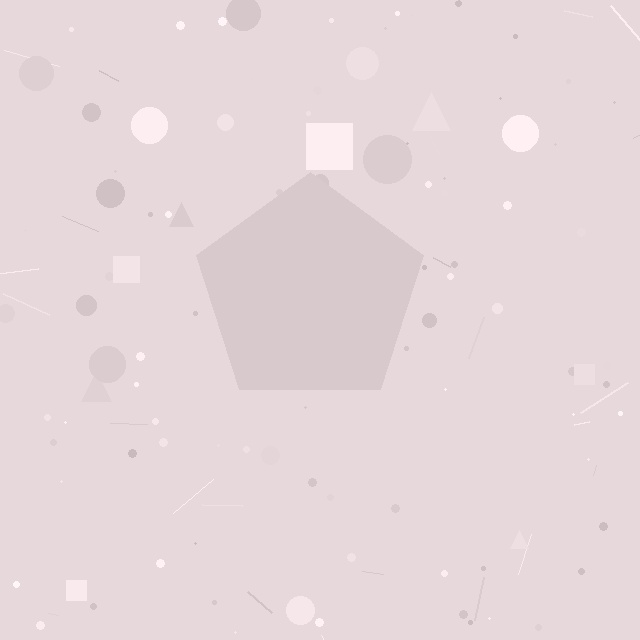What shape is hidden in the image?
A pentagon is hidden in the image.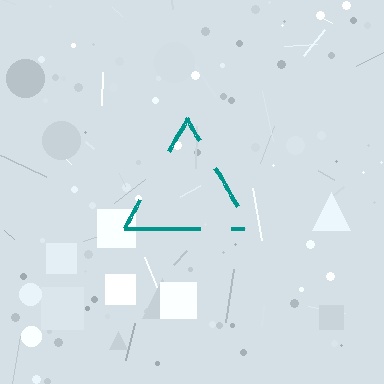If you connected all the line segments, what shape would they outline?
They would outline a triangle.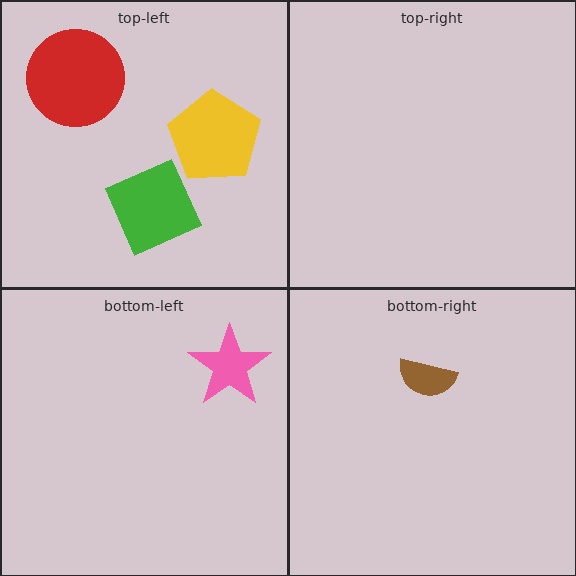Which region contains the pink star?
The bottom-left region.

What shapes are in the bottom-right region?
The brown semicircle.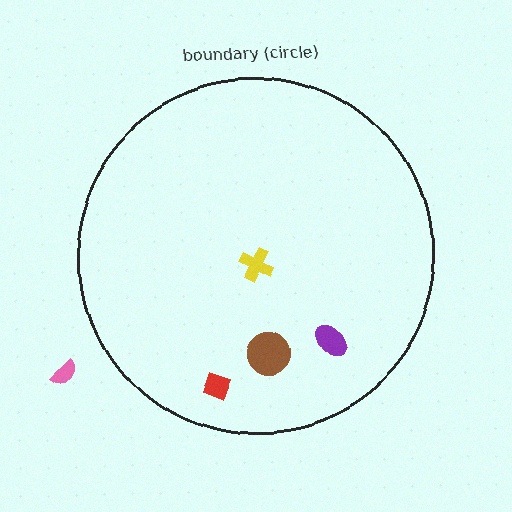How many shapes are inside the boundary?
4 inside, 1 outside.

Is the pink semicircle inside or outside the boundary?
Outside.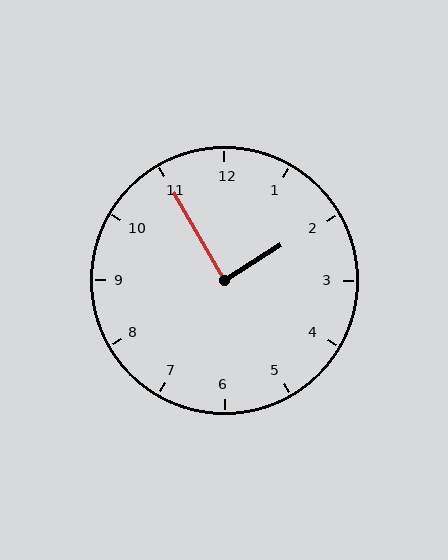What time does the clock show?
1:55.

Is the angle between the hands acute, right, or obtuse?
It is right.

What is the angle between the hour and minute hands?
Approximately 88 degrees.